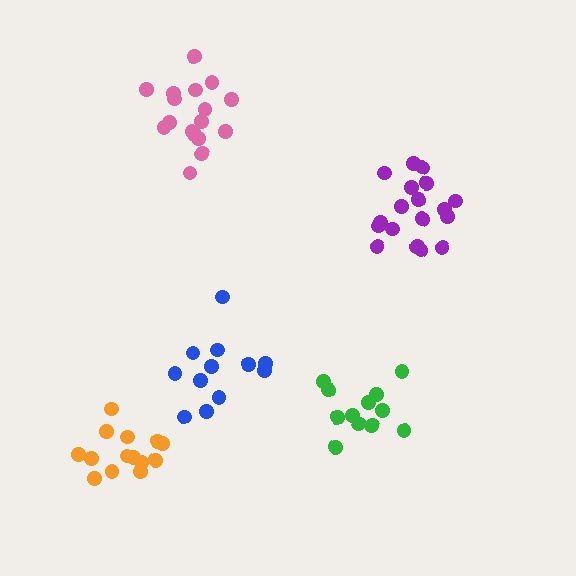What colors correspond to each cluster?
The clusters are colored: pink, orange, purple, blue, green.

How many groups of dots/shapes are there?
There are 5 groups.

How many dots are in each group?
Group 1: 17 dots, Group 2: 14 dots, Group 3: 18 dots, Group 4: 12 dots, Group 5: 13 dots (74 total).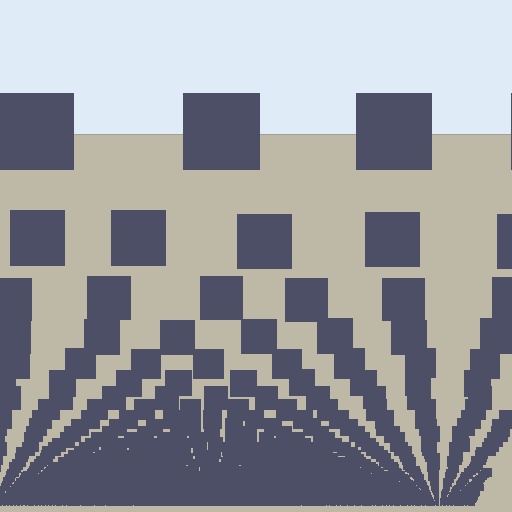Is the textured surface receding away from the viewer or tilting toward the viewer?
The surface appears to tilt toward the viewer. Texture elements get larger and sparser toward the top.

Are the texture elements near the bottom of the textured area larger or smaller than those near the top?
Smaller. The gradient is inverted — elements near the bottom are smaller and denser.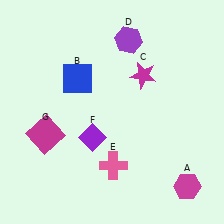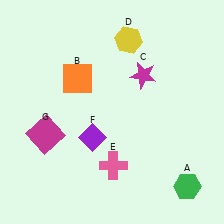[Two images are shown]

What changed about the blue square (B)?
In Image 1, B is blue. In Image 2, it changed to orange.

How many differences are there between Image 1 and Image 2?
There are 3 differences between the two images.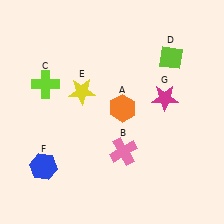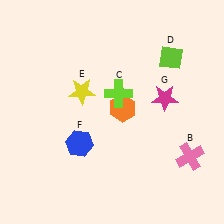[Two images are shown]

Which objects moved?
The objects that moved are: the pink cross (B), the lime cross (C), the blue hexagon (F).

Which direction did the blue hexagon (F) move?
The blue hexagon (F) moved right.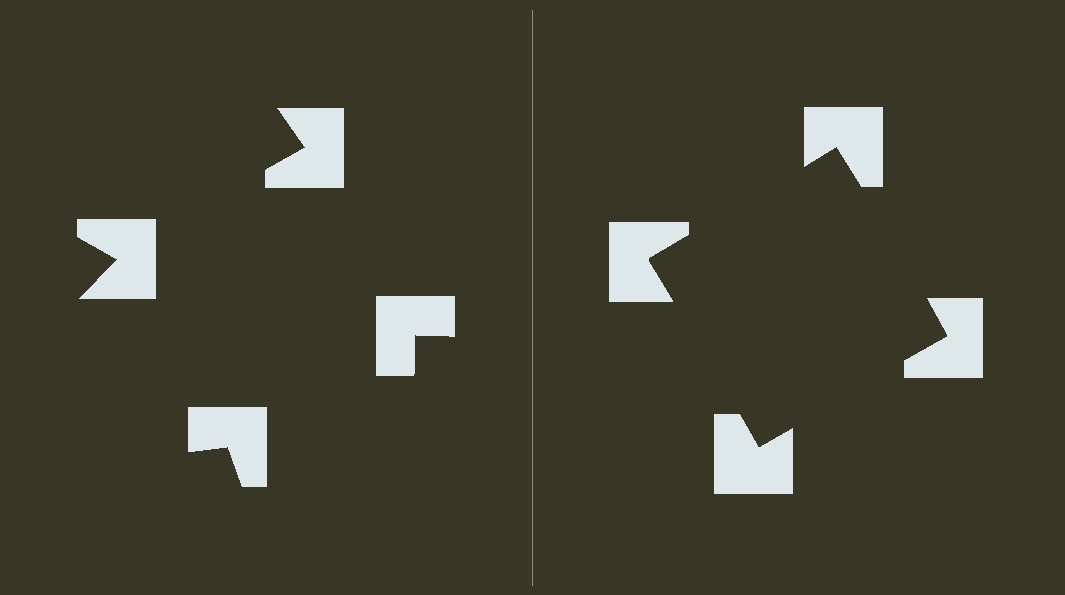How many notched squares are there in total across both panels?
8 — 4 on each side.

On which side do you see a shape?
An illusory square appears on the right side. On the left side the wedge cuts are rotated, so no coherent shape forms.